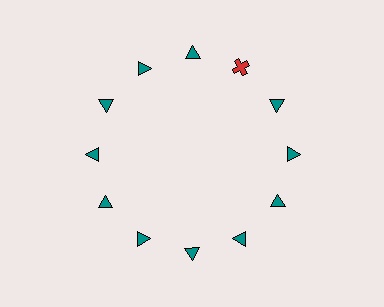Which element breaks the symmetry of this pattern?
The red cross at roughly the 1 o'clock position breaks the symmetry. All other shapes are teal triangles.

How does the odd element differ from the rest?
It differs in both color (red instead of teal) and shape (cross instead of triangle).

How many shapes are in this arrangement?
There are 12 shapes arranged in a ring pattern.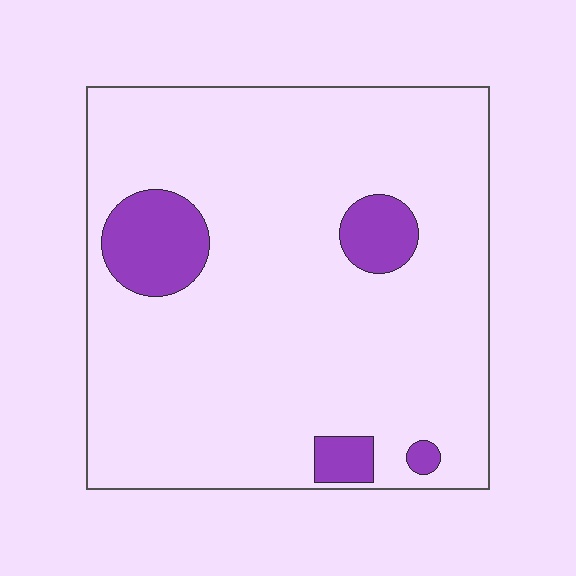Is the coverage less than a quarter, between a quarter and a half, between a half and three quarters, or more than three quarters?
Less than a quarter.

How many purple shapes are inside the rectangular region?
4.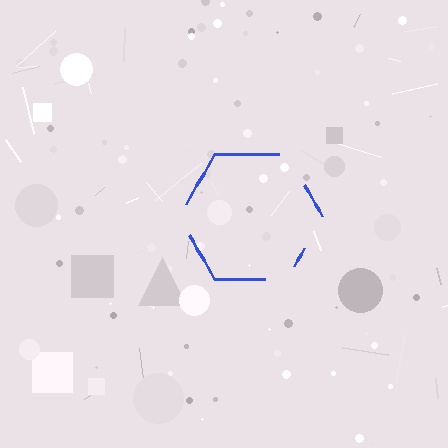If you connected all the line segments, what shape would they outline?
They would outline a hexagon.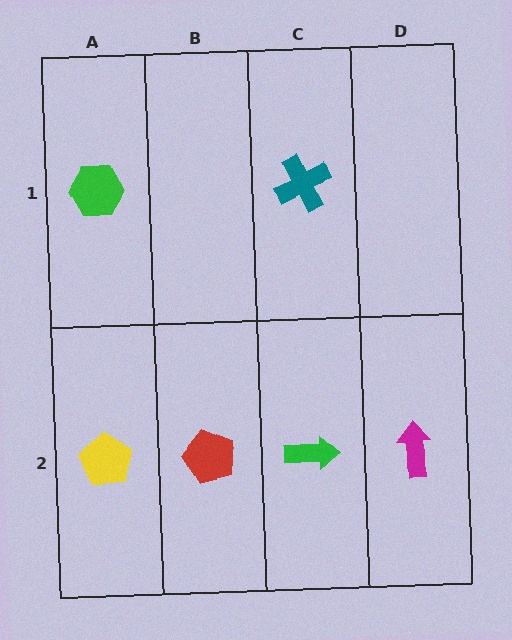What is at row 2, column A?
A yellow pentagon.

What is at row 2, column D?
A magenta arrow.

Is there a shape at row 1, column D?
No, that cell is empty.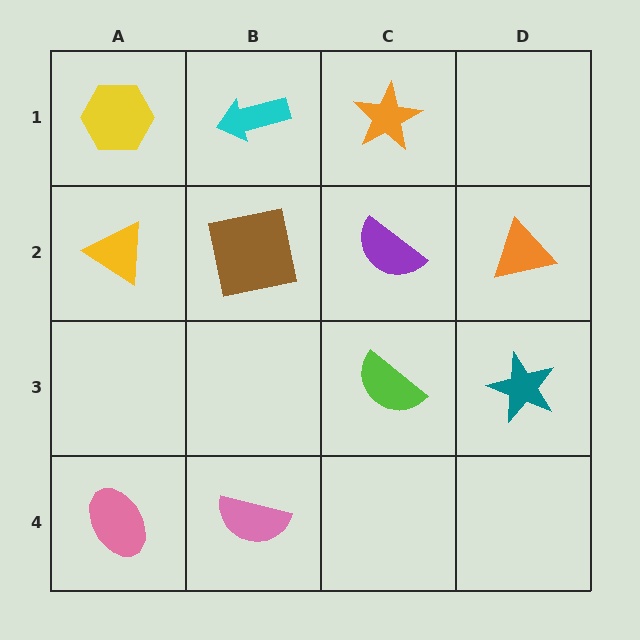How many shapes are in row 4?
2 shapes.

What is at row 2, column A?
A yellow triangle.